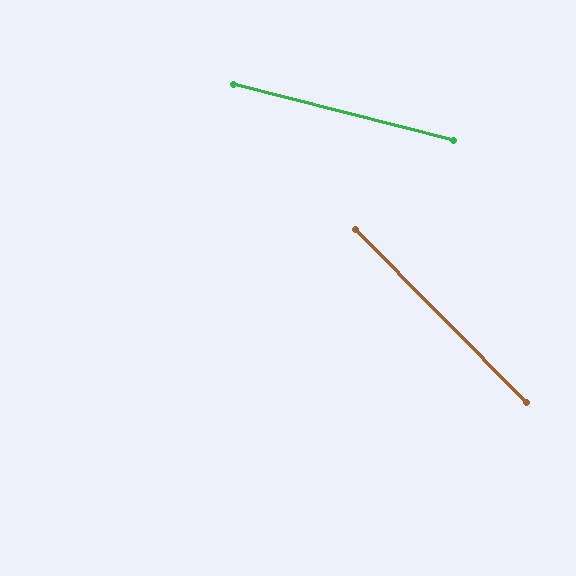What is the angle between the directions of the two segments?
Approximately 31 degrees.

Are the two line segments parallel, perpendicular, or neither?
Neither parallel nor perpendicular — they differ by about 31°.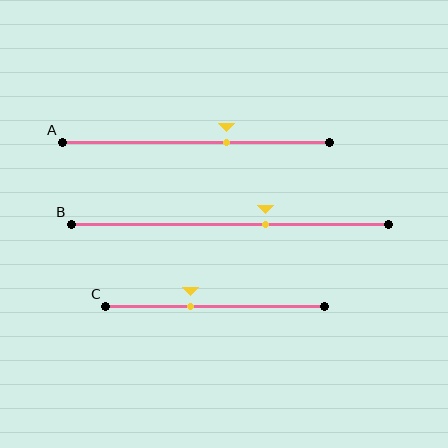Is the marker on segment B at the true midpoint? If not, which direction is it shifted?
No, the marker on segment B is shifted to the right by about 11% of the segment length.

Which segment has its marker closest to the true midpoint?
Segment C has its marker closest to the true midpoint.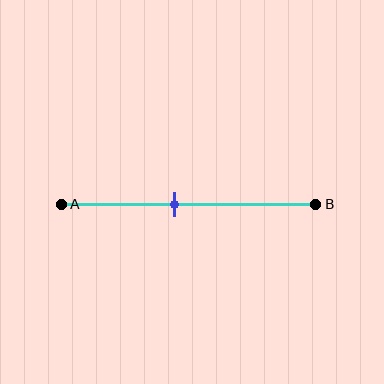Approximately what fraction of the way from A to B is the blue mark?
The blue mark is approximately 45% of the way from A to B.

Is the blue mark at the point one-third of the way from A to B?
No, the mark is at about 45% from A, not at the 33% one-third point.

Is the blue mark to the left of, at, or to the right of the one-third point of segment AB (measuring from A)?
The blue mark is to the right of the one-third point of segment AB.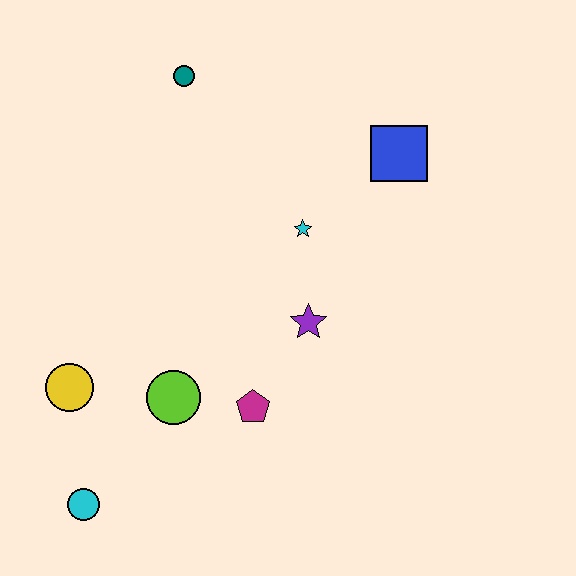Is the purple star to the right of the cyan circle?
Yes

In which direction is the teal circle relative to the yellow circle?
The teal circle is above the yellow circle.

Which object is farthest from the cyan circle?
The blue square is farthest from the cyan circle.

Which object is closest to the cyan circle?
The yellow circle is closest to the cyan circle.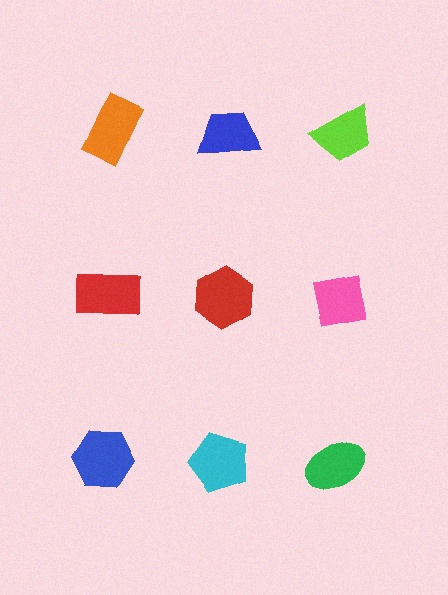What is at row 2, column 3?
A pink square.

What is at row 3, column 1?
A blue hexagon.